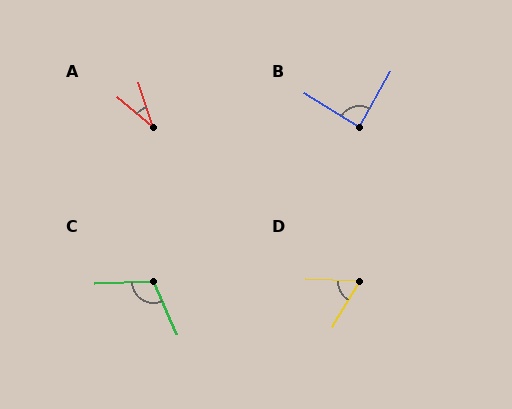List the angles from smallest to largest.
A (32°), D (62°), B (88°), C (113°).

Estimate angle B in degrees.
Approximately 88 degrees.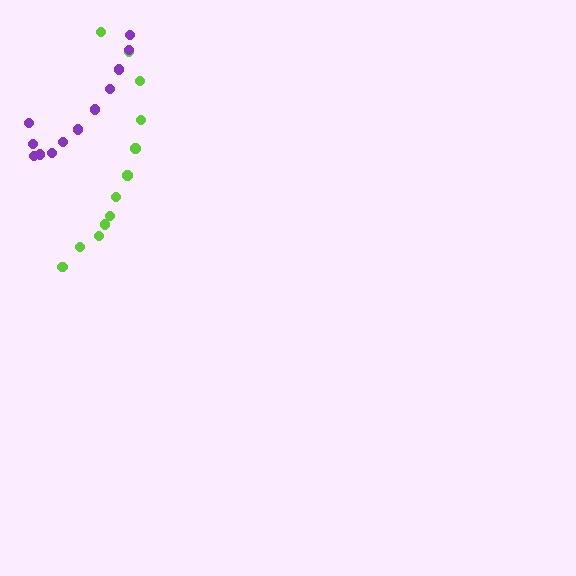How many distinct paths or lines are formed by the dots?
There are 2 distinct paths.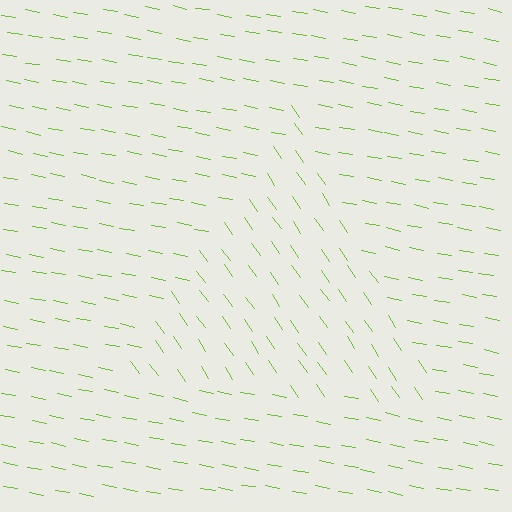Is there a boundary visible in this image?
Yes, there is a texture boundary formed by a change in line orientation.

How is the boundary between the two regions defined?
The boundary is defined purely by a change in line orientation (approximately 45 degrees difference). All lines are the same color and thickness.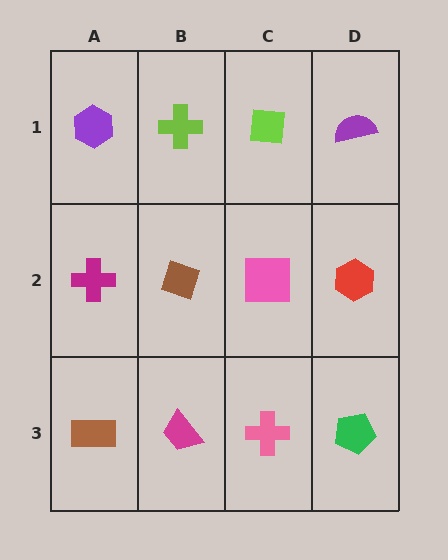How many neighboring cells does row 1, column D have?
2.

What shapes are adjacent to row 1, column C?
A pink square (row 2, column C), a lime cross (row 1, column B), a purple semicircle (row 1, column D).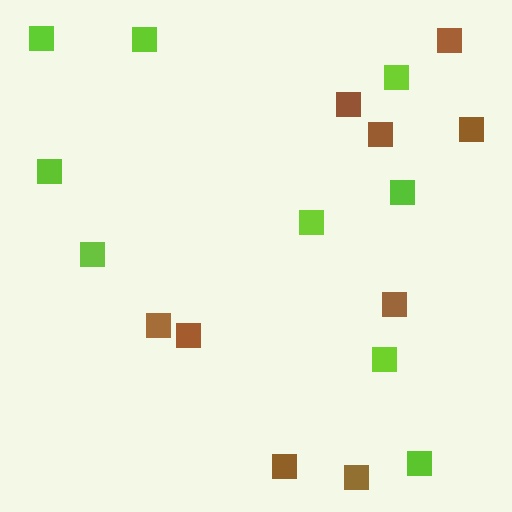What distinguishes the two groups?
There are 2 groups: one group of brown squares (9) and one group of lime squares (9).